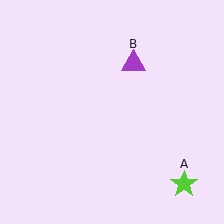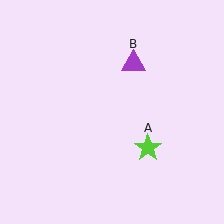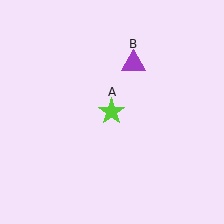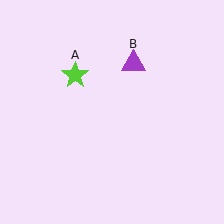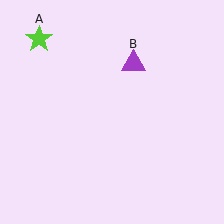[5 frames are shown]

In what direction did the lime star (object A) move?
The lime star (object A) moved up and to the left.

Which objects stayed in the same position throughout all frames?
Purple triangle (object B) remained stationary.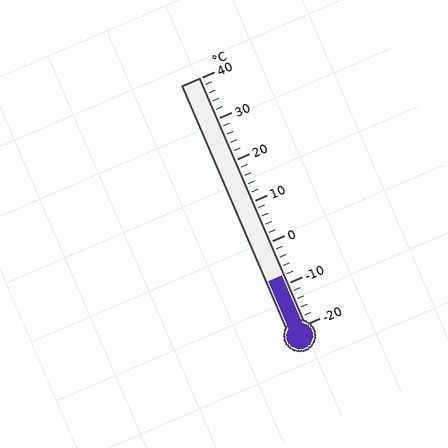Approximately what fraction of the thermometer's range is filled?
The thermometer is filled to approximately 20% of its range.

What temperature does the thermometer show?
The thermometer shows approximately -8°C.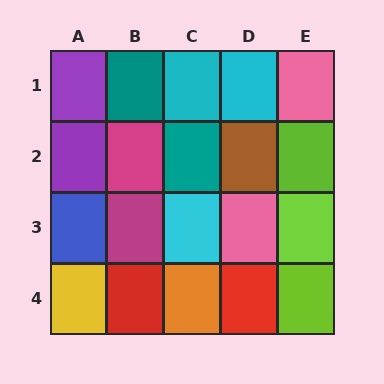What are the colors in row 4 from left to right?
Yellow, red, orange, red, lime.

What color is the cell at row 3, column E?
Lime.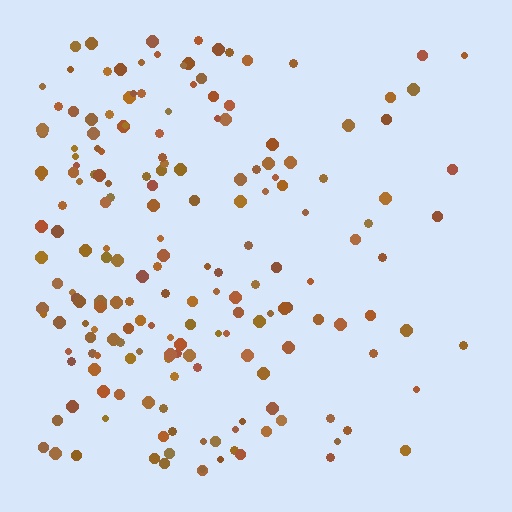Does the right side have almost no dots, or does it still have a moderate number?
Still a moderate number, just noticeably fewer than the left.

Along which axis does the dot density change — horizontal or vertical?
Horizontal.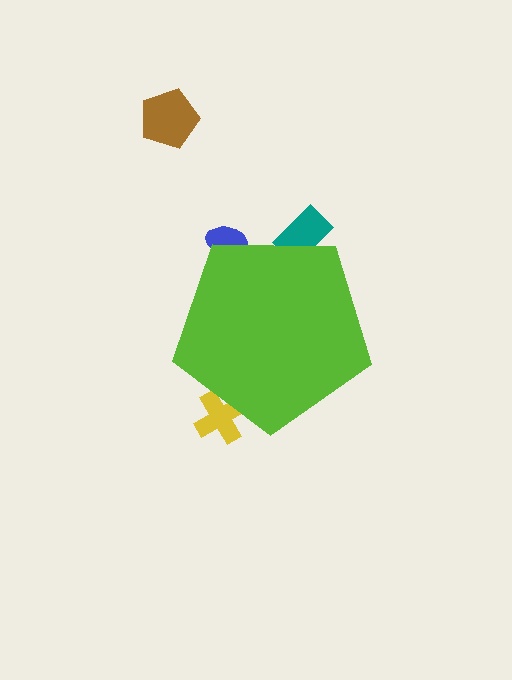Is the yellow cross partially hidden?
Yes, the yellow cross is partially hidden behind the lime pentagon.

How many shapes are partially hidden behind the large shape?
3 shapes are partially hidden.